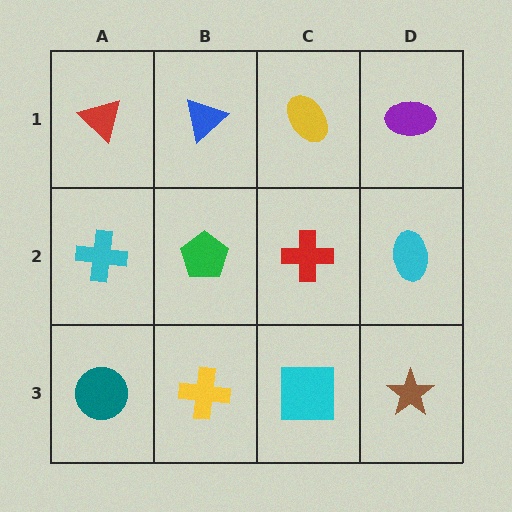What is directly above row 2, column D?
A purple ellipse.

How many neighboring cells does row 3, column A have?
2.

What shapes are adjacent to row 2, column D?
A purple ellipse (row 1, column D), a brown star (row 3, column D), a red cross (row 2, column C).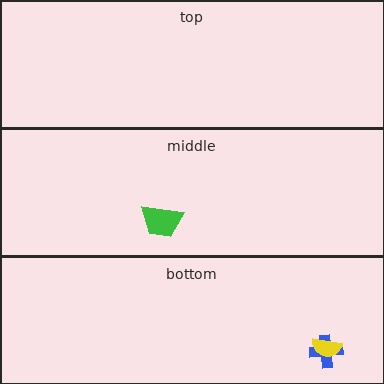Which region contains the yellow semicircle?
The bottom region.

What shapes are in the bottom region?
The blue cross, the yellow semicircle.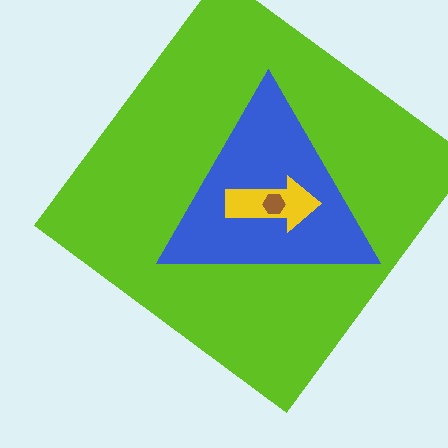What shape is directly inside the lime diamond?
The blue triangle.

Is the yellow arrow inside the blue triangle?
Yes.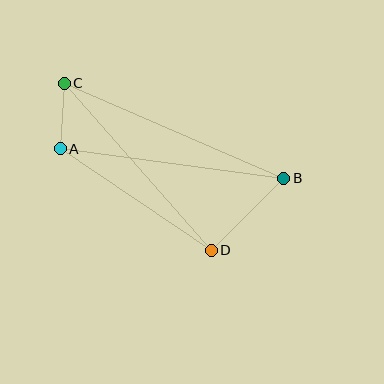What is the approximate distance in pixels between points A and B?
The distance between A and B is approximately 226 pixels.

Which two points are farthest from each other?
Points B and C are farthest from each other.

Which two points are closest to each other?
Points A and C are closest to each other.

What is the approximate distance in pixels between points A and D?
The distance between A and D is approximately 182 pixels.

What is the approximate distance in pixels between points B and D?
The distance between B and D is approximately 102 pixels.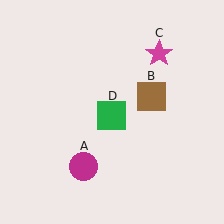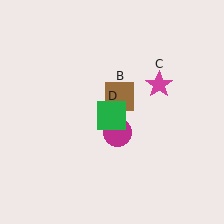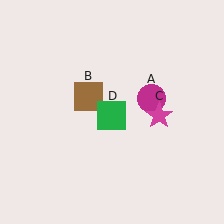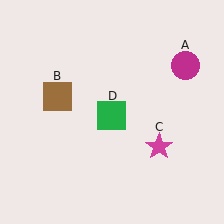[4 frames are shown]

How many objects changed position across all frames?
3 objects changed position: magenta circle (object A), brown square (object B), magenta star (object C).